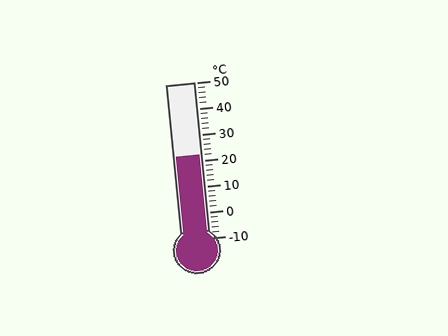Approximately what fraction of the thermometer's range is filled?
The thermometer is filled to approximately 55% of its range.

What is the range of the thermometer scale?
The thermometer scale ranges from -10°C to 50°C.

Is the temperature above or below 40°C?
The temperature is below 40°C.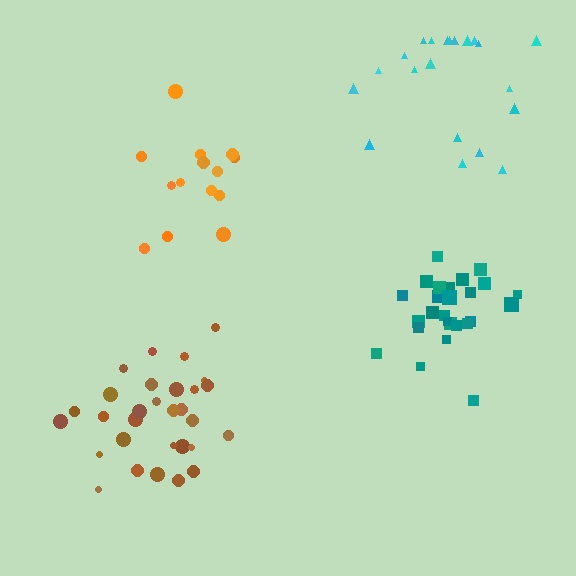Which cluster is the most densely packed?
Teal.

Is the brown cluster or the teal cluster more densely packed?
Teal.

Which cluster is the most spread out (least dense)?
Cyan.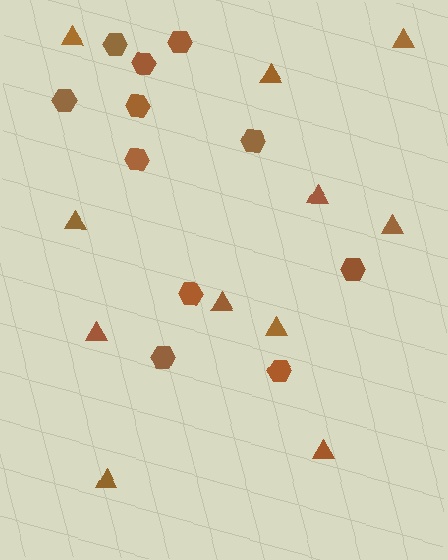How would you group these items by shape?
There are 2 groups: one group of triangles (11) and one group of hexagons (11).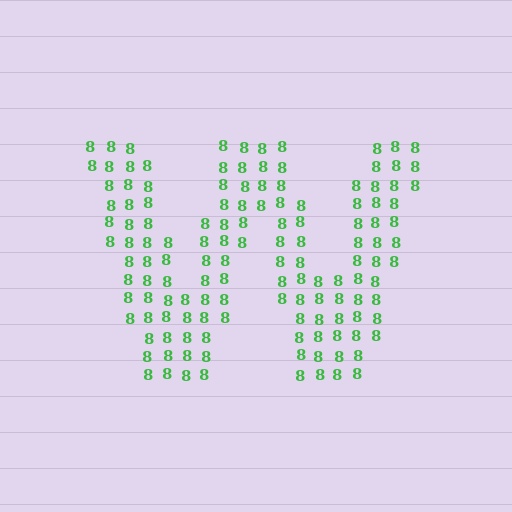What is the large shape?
The large shape is the letter W.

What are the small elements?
The small elements are digit 8's.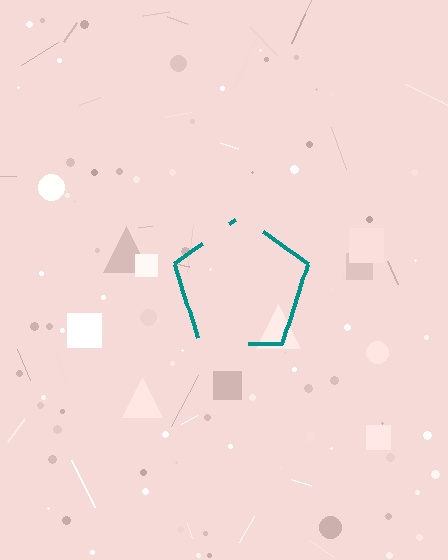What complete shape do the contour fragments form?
The contour fragments form a pentagon.